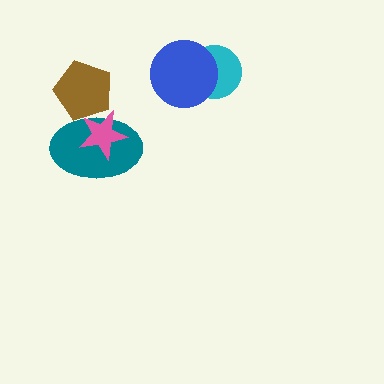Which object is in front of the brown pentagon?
The pink star is in front of the brown pentagon.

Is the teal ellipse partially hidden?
Yes, it is partially covered by another shape.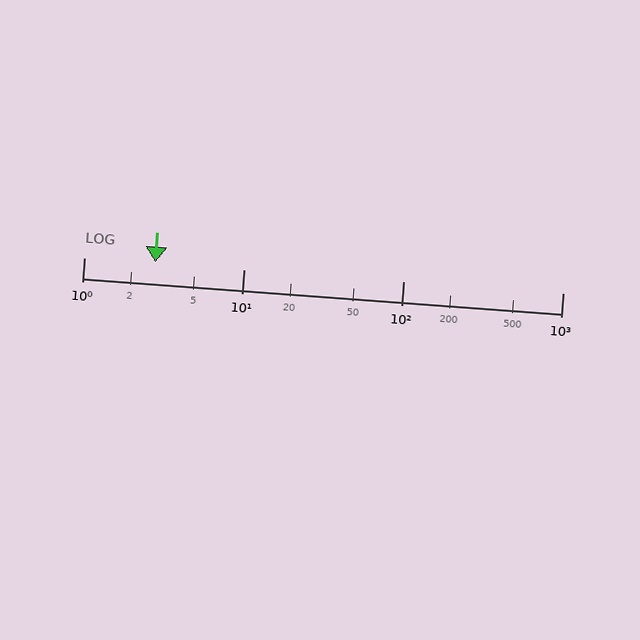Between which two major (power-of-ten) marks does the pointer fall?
The pointer is between 1 and 10.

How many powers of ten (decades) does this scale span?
The scale spans 3 decades, from 1 to 1000.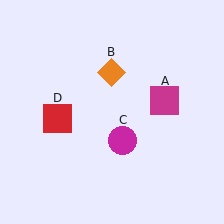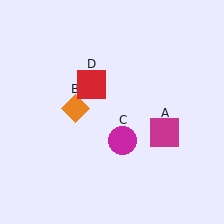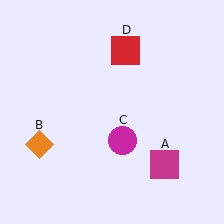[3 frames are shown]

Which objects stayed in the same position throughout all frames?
Magenta circle (object C) remained stationary.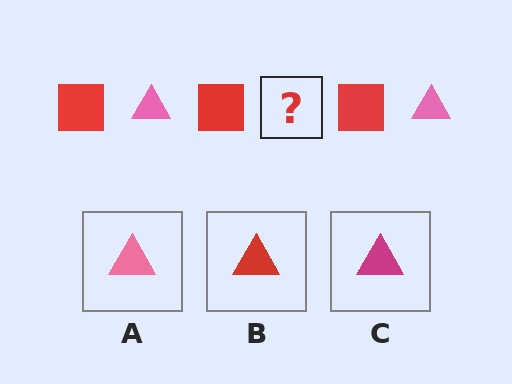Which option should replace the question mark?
Option A.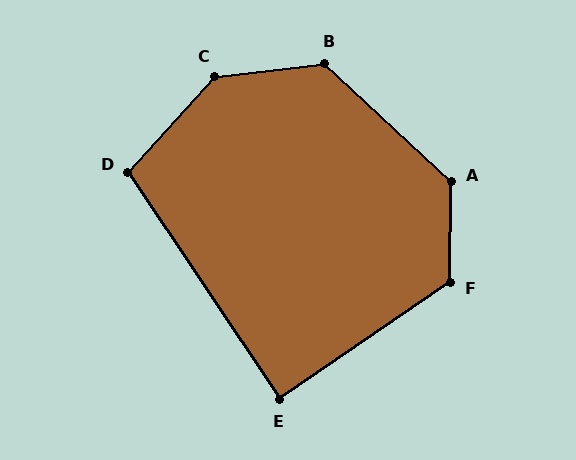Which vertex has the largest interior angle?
C, at approximately 139 degrees.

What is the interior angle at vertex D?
Approximately 104 degrees (obtuse).